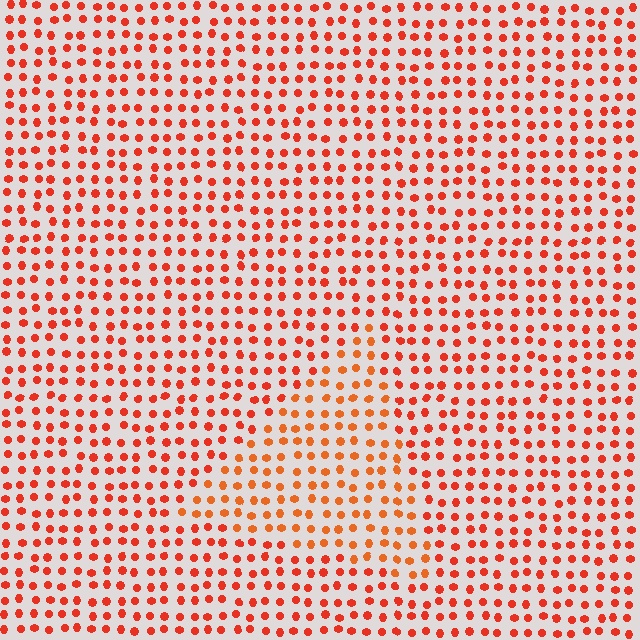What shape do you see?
I see a triangle.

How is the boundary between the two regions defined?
The boundary is defined purely by a slight shift in hue (about 17 degrees). Spacing, size, and orientation are identical on both sides.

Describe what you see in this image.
The image is filled with small red elements in a uniform arrangement. A triangle-shaped region is visible where the elements are tinted to a slightly different hue, forming a subtle color boundary.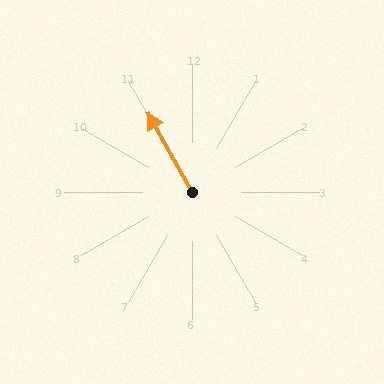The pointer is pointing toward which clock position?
Roughly 11 o'clock.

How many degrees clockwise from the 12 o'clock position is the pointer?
Approximately 331 degrees.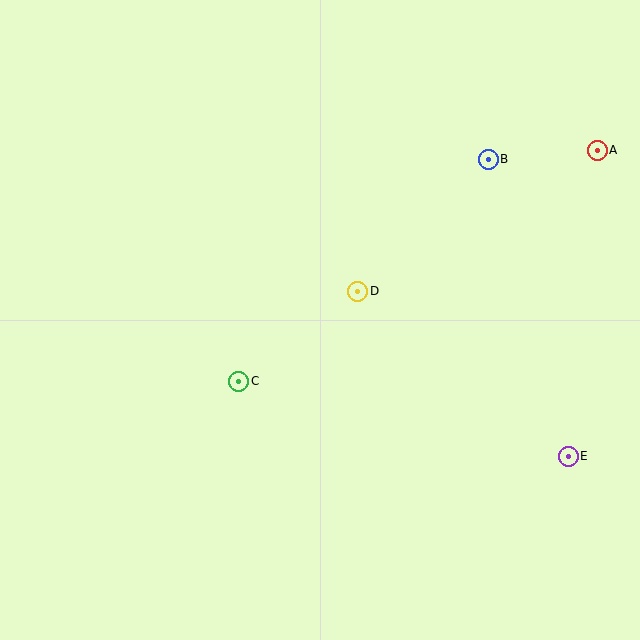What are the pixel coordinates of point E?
Point E is at (568, 456).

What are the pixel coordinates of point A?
Point A is at (597, 150).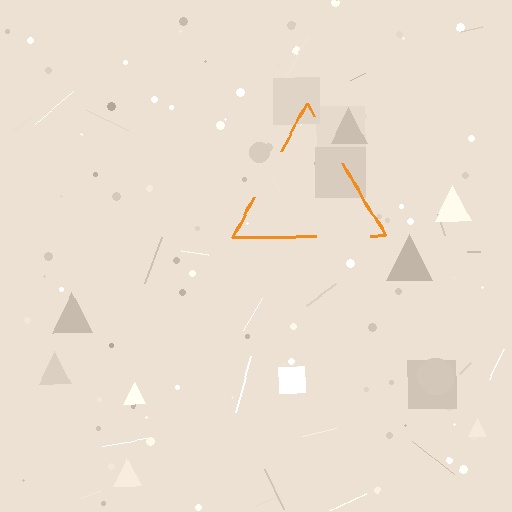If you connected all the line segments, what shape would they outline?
They would outline a triangle.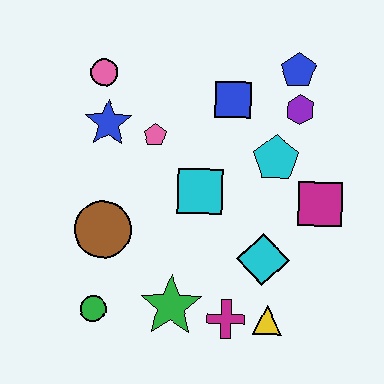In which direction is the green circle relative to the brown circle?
The green circle is below the brown circle.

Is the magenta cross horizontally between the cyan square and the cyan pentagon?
Yes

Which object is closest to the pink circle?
The blue star is closest to the pink circle.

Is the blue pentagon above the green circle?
Yes